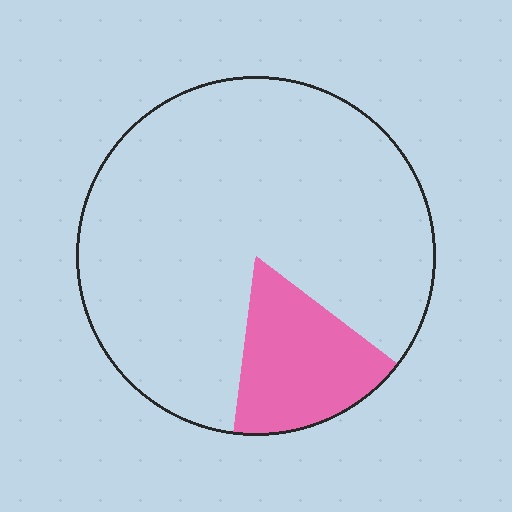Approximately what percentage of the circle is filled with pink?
Approximately 15%.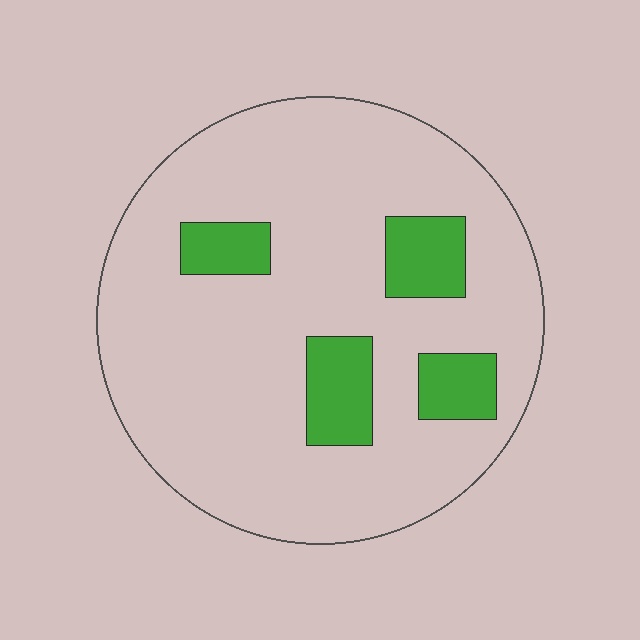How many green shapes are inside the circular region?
4.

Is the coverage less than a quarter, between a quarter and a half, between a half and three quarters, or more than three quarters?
Less than a quarter.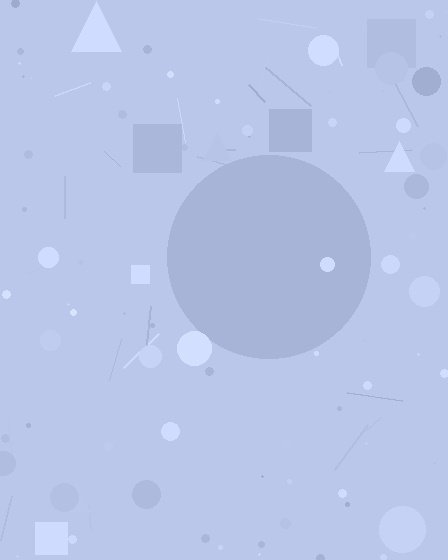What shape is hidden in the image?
A circle is hidden in the image.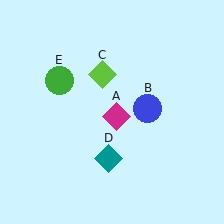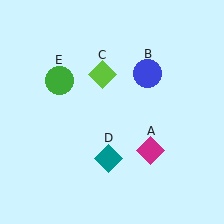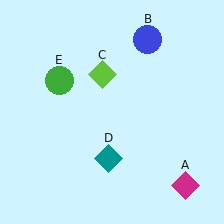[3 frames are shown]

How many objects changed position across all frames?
2 objects changed position: magenta diamond (object A), blue circle (object B).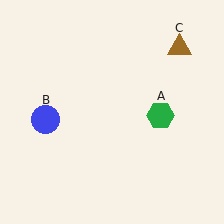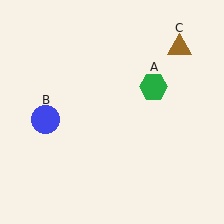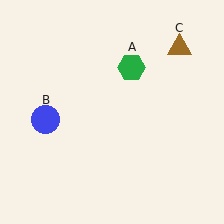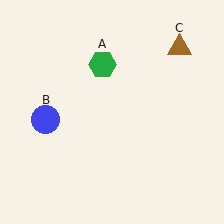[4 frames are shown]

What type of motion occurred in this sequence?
The green hexagon (object A) rotated counterclockwise around the center of the scene.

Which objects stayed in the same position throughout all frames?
Blue circle (object B) and brown triangle (object C) remained stationary.